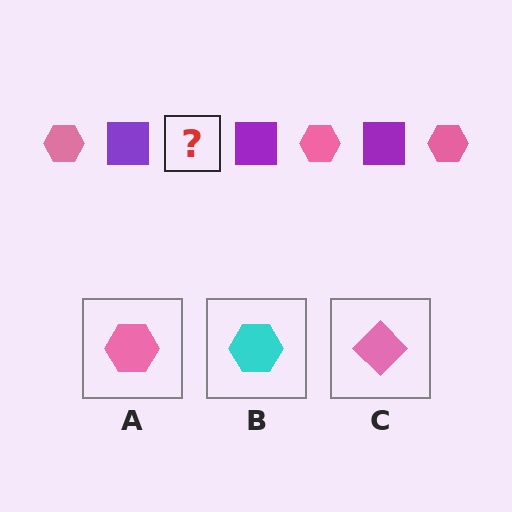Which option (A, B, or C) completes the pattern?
A.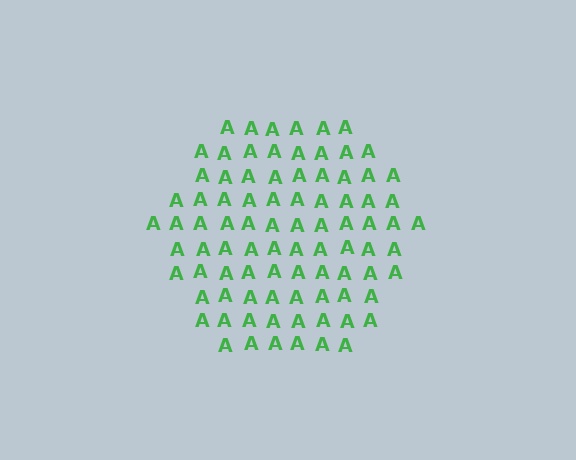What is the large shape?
The large shape is a hexagon.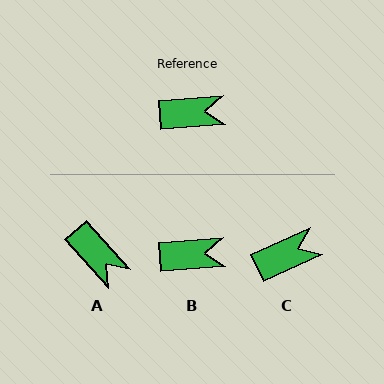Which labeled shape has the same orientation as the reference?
B.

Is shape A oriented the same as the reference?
No, it is off by about 53 degrees.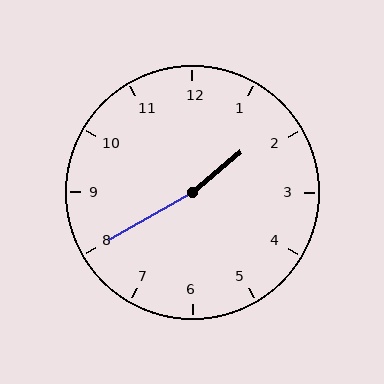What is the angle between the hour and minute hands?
Approximately 170 degrees.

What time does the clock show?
1:40.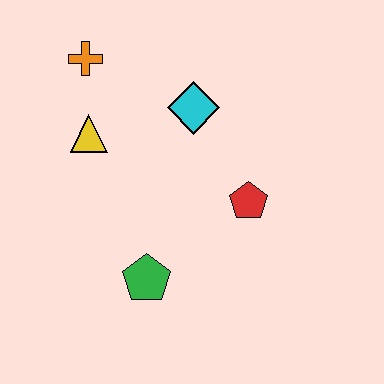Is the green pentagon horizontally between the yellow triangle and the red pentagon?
Yes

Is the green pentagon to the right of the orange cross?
Yes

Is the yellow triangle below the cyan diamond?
Yes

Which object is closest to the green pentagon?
The red pentagon is closest to the green pentagon.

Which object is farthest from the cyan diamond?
The green pentagon is farthest from the cyan diamond.